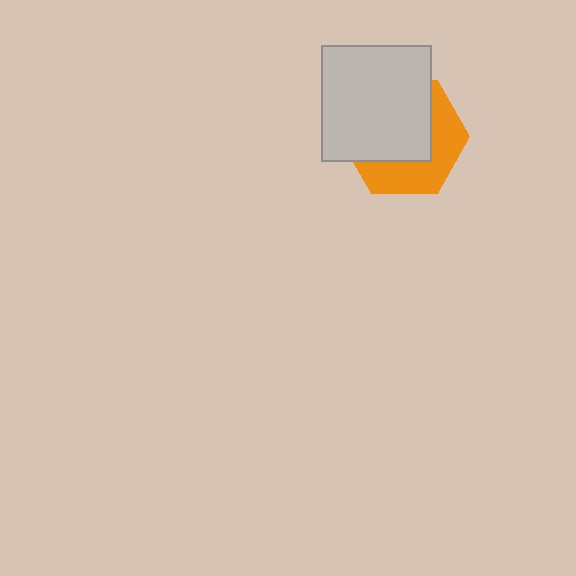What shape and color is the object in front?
The object in front is a light gray rectangle.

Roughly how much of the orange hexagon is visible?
A small part of it is visible (roughly 42%).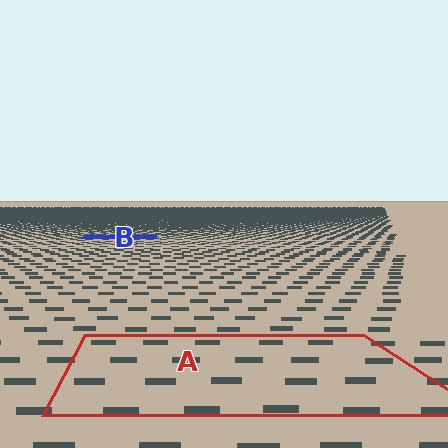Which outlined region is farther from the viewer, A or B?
Region B is farther from the viewer — the texture elements inside it appear smaller and more densely packed.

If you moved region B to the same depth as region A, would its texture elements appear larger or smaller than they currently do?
They would appear larger. At a closer depth, the same texture elements are projected at a bigger on-screen size.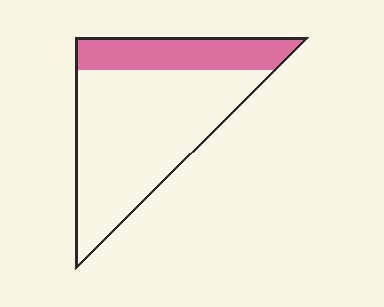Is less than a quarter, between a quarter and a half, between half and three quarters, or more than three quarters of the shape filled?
Between a quarter and a half.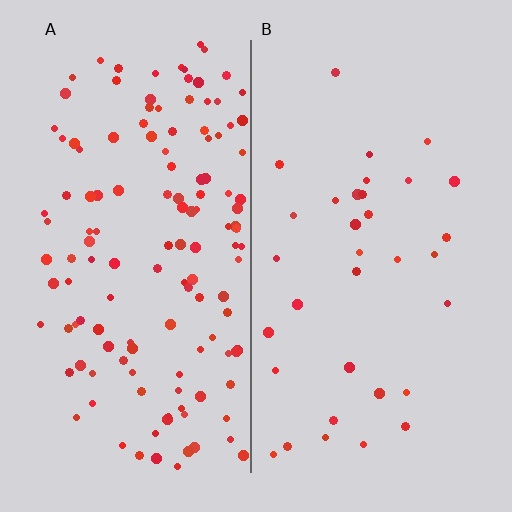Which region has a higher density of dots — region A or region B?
A (the left).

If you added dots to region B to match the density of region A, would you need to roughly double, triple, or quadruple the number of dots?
Approximately quadruple.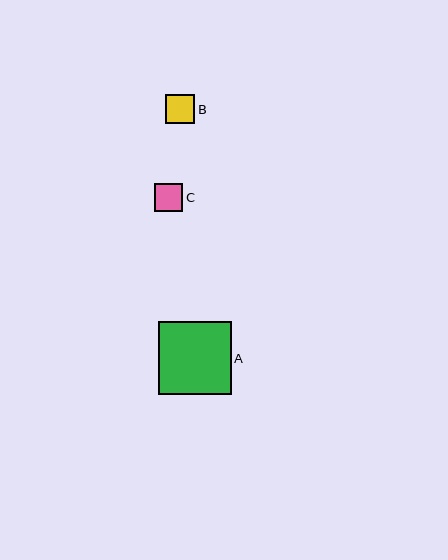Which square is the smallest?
Square C is the smallest with a size of approximately 28 pixels.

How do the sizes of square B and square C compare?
Square B and square C are approximately the same size.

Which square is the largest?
Square A is the largest with a size of approximately 73 pixels.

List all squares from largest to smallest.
From largest to smallest: A, B, C.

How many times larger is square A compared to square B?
Square A is approximately 2.5 times the size of square B.